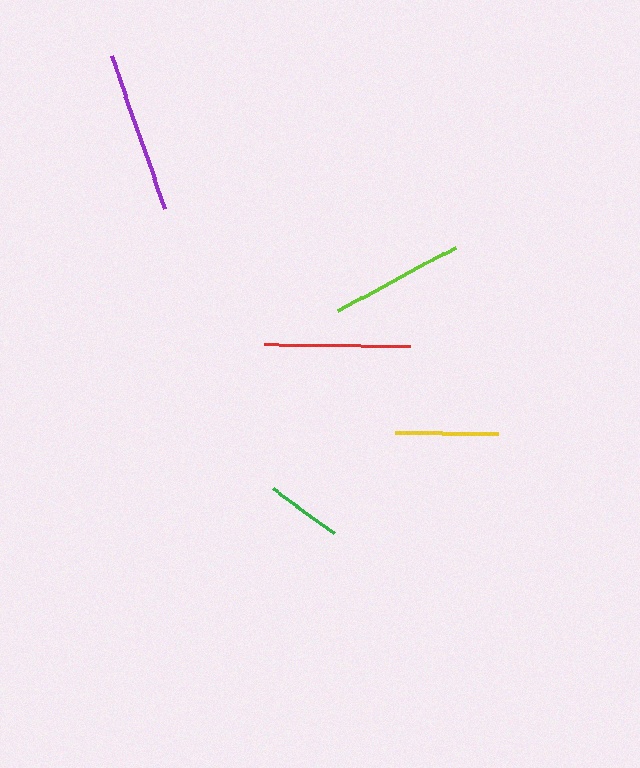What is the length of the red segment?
The red segment is approximately 146 pixels long.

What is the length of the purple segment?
The purple segment is approximately 162 pixels long.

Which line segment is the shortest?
The green line is the shortest at approximately 76 pixels.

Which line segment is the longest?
The purple line is the longest at approximately 162 pixels.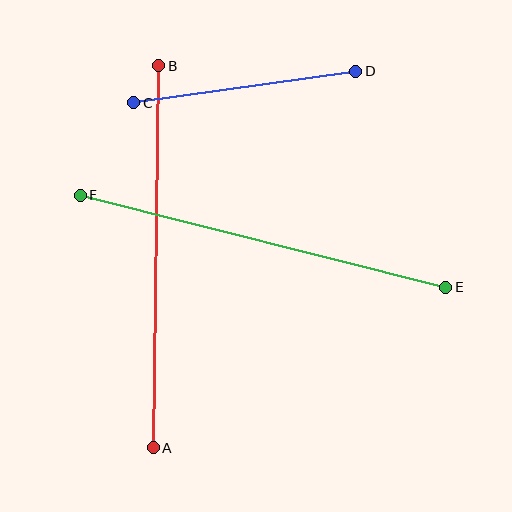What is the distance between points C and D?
The distance is approximately 224 pixels.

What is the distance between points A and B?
The distance is approximately 382 pixels.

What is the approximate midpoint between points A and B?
The midpoint is at approximately (156, 257) pixels.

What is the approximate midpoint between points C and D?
The midpoint is at approximately (245, 87) pixels.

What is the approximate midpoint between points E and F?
The midpoint is at approximately (263, 241) pixels.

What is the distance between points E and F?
The distance is approximately 376 pixels.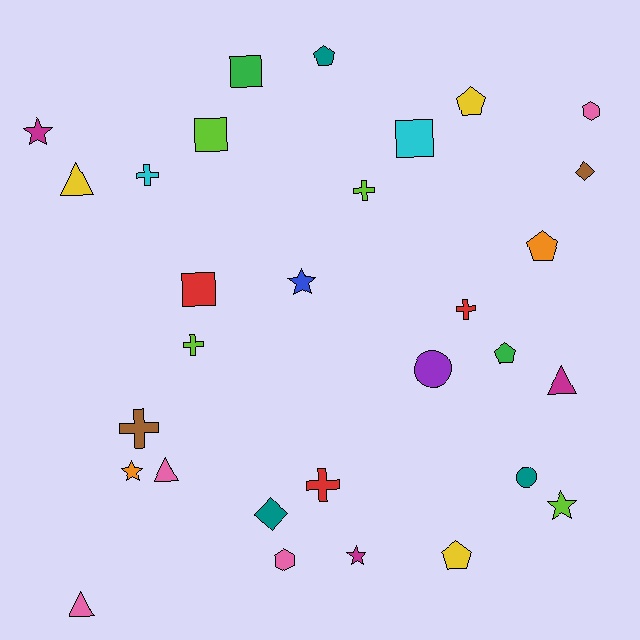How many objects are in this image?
There are 30 objects.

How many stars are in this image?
There are 5 stars.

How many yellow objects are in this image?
There are 3 yellow objects.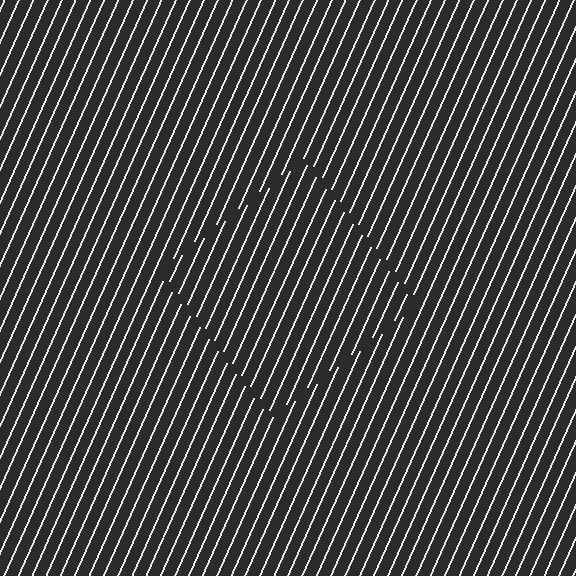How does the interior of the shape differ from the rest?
The interior of the shape contains the same grating, shifted by half a period — the contour is defined by the phase discontinuity where line-ends from the inner and outer gratings abut.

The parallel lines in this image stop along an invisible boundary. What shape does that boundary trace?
An illusory square. The interior of the shape contains the same grating, shifted by half a period — the contour is defined by the phase discontinuity where line-ends from the inner and outer gratings abut.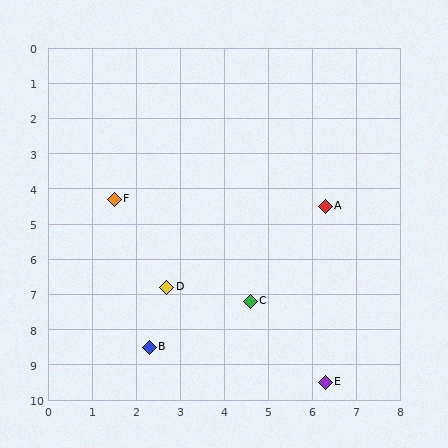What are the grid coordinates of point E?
Point E is at approximately (6.3, 9.5).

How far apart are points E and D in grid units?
Points E and D are about 4.5 grid units apart.